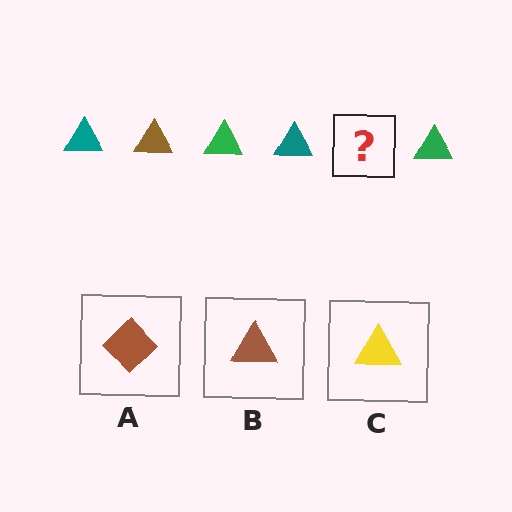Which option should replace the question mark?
Option B.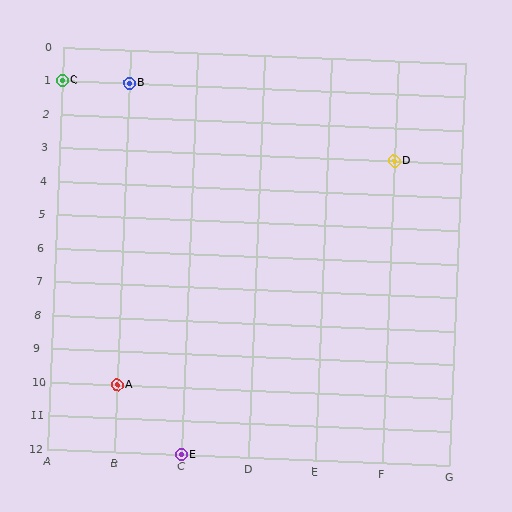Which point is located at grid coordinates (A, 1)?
Point C is at (A, 1).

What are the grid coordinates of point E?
Point E is at grid coordinates (C, 12).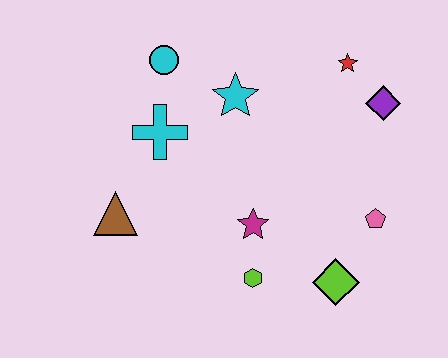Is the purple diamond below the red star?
Yes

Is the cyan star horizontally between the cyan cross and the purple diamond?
Yes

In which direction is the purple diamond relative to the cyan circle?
The purple diamond is to the right of the cyan circle.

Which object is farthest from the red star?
The brown triangle is farthest from the red star.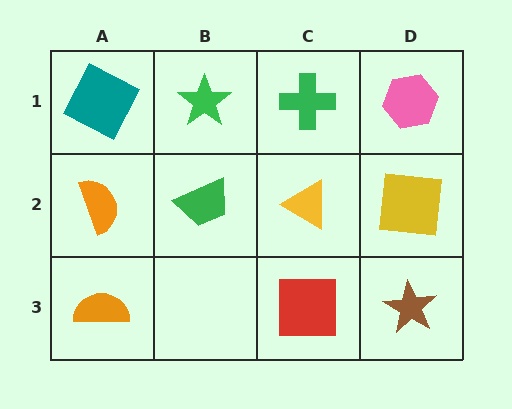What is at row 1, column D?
A pink hexagon.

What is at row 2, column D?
A yellow square.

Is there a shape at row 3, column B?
No, that cell is empty.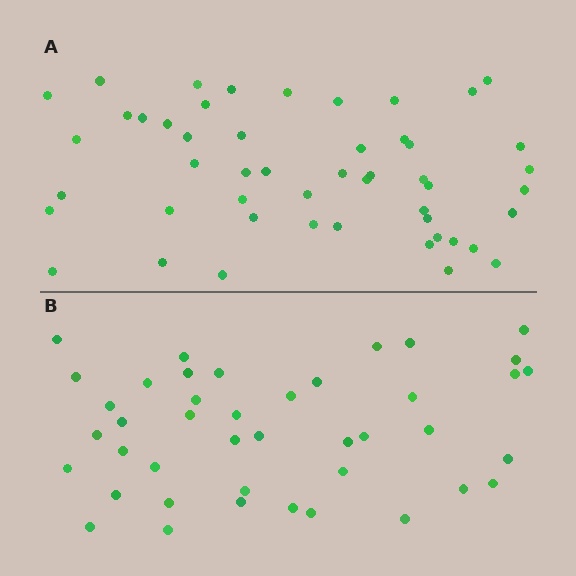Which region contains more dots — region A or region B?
Region A (the top region) has more dots.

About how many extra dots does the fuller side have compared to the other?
Region A has roughly 8 or so more dots than region B.